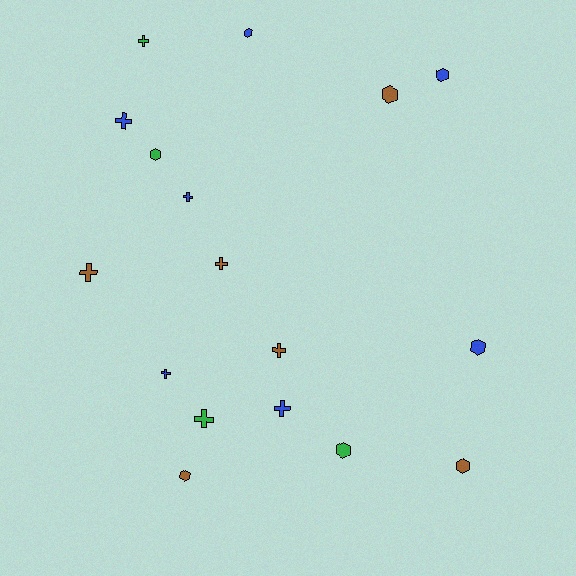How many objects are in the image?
There are 17 objects.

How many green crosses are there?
There are 2 green crosses.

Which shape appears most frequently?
Cross, with 9 objects.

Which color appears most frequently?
Blue, with 7 objects.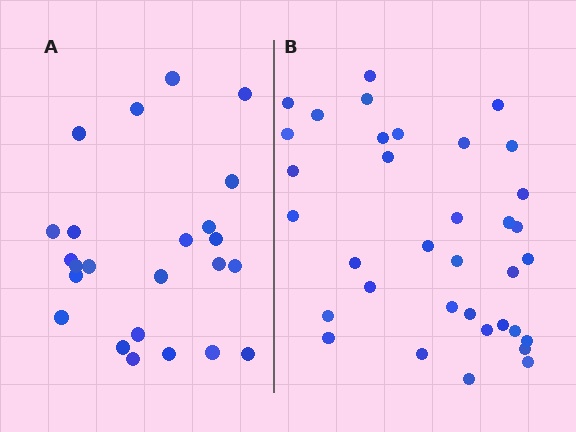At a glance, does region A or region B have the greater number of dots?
Region B (the right region) has more dots.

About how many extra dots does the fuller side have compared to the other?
Region B has roughly 12 or so more dots than region A.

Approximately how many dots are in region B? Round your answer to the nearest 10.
About 40 dots. (The exact count is 35, which rounds to 40.)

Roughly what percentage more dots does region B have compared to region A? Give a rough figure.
About 45% more.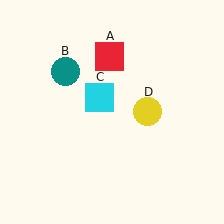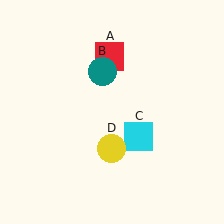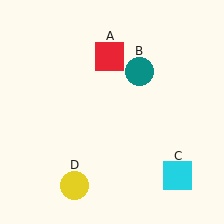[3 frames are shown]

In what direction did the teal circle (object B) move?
The teal circle (object B) moved right.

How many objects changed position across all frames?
3 objects changed position: teal circle (object B), cyan square (object C), yellow circle (object D).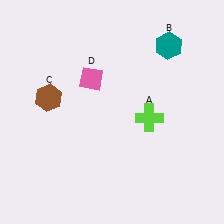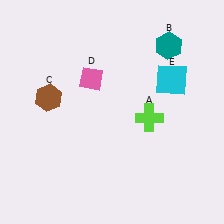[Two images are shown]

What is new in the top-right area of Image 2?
A cyan square (E) was added in the top-right area of Image 2.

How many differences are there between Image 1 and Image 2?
There is 1 difference between the two images.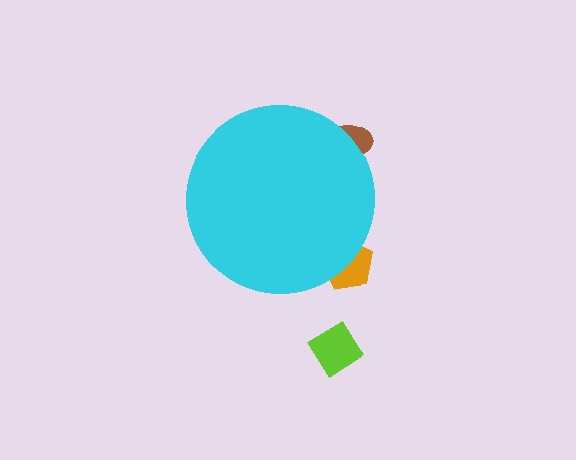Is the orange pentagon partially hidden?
Yes, the orange pentagon is partially hidden behind the cyan circle.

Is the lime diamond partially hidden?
No, the lime diamond is fully visible.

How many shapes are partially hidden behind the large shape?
2 shapes are partially hidden.